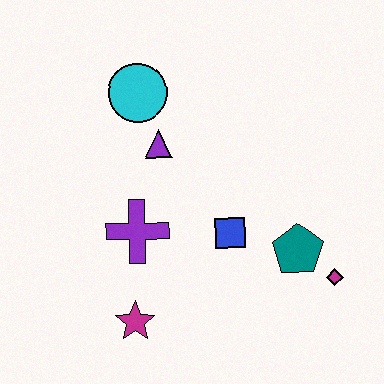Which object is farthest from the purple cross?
The magenta diamond is farthest from the purple cross.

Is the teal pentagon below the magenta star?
No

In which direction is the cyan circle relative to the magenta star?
The cyan circle is above the magenta star.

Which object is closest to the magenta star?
The purple cross is closest to the magenta star.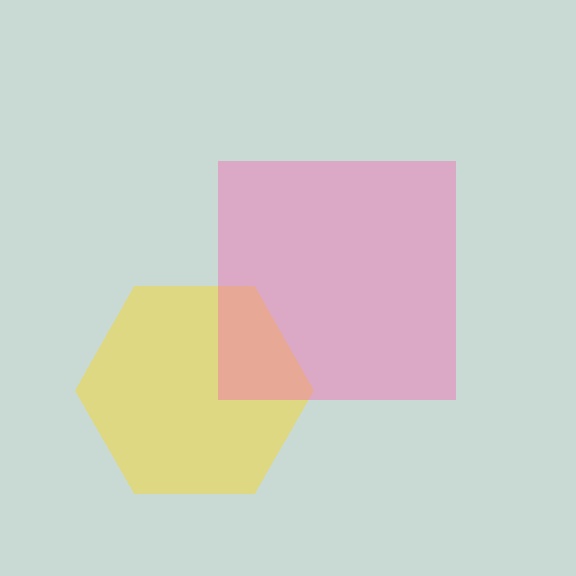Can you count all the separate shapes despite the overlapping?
Yes, there are 2 separate shapes.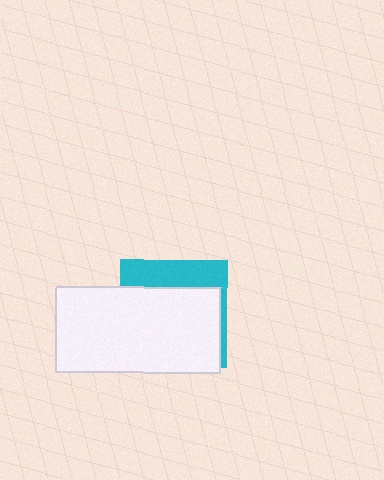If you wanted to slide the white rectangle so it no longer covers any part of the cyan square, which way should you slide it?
Slide it down — that is the most direct way to separate the two shapes.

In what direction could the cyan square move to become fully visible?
The cyan square could move up. That would shift it out from behind the white rectangle entirely.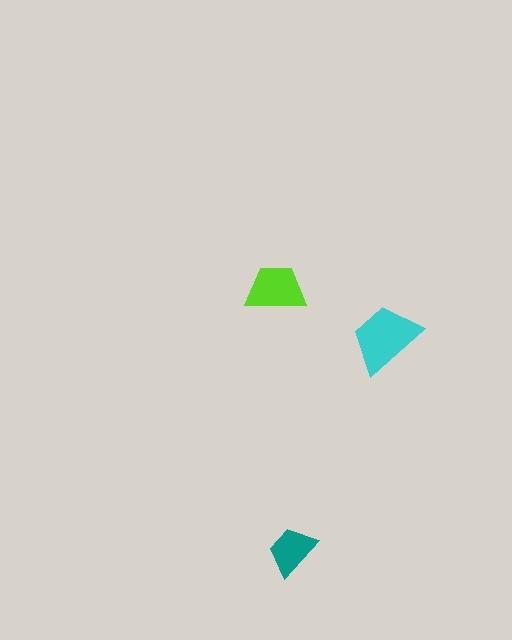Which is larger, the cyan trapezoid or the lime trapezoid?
The cyan one.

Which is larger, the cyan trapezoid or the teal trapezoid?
The cyan one.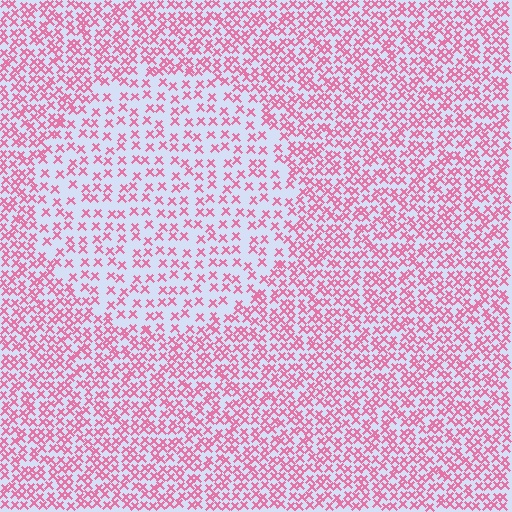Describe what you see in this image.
The image contains small pink elements arranged at two different densities. A circle-shaped region is visible where the elements are less densely packed than the surrounding area.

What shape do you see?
I see a circle.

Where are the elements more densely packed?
The elements are more densely packed outside the circle boundary.